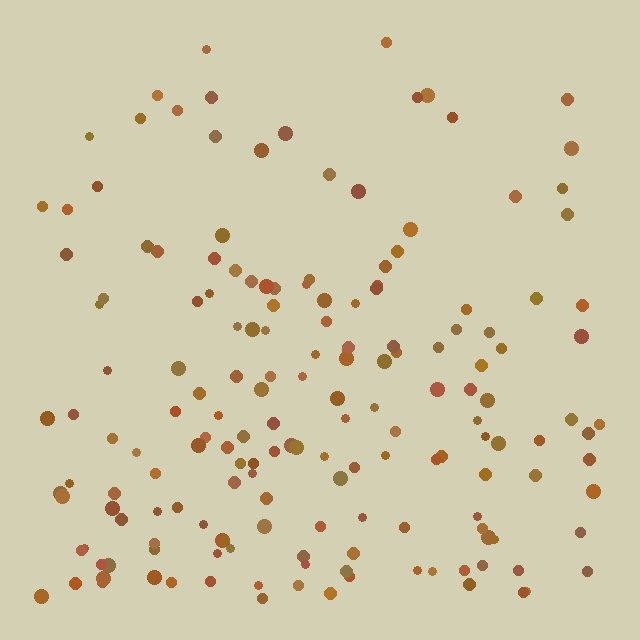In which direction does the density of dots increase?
From top to bottom, with the bottom side densest.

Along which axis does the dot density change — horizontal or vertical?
Vertical.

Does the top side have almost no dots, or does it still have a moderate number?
Still a moderate number, just noticeably fewer than the bottom.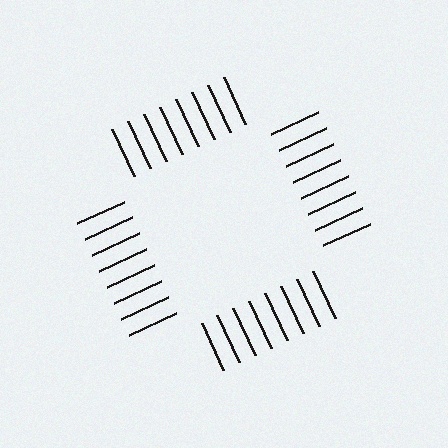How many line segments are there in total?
32 — 8 along each of the 4 edges.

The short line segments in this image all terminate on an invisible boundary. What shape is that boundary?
An illusory square — the line segments terminate on its edges but no continuous stroke is drawn.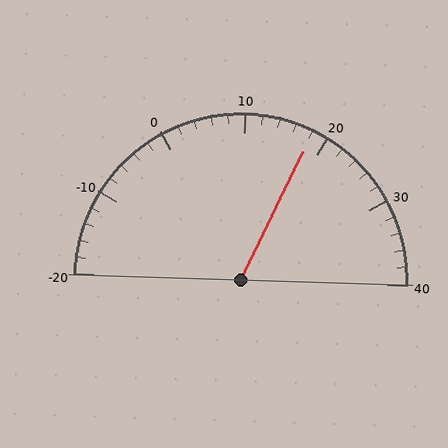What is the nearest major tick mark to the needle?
The nearest major tick mark is 20.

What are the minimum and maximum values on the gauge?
The gauge ranges from -20 to 40.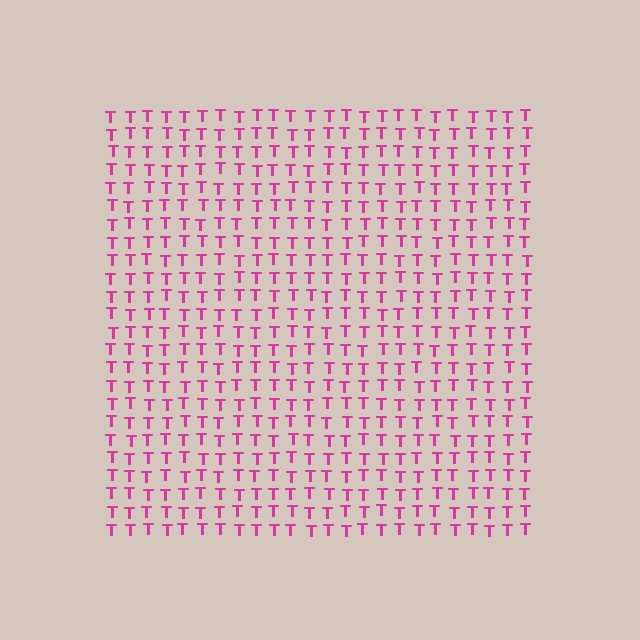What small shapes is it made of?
It is made of small letter T's.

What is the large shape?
The large shape is a square.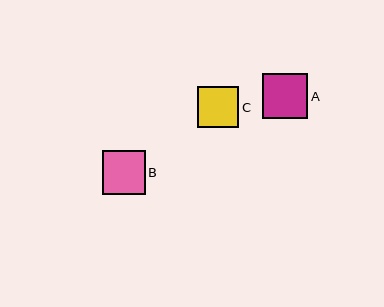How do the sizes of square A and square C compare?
Square A and square C are approximately the same size.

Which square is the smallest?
Square C is the smallest with a size of approximately 41 pixels.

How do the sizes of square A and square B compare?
Square A and square B are approximately the same size.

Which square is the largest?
Square A is the largest with a size of approximately 45 pixels.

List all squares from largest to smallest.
From largest to smallest: A, B, C.